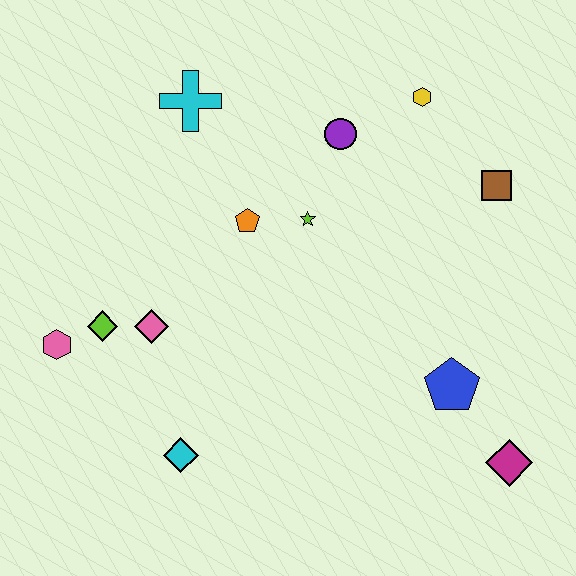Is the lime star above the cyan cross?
No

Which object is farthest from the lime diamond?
The magenta diamond is farthest from the lime diamond.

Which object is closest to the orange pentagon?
The lime star is closest to the orange pentagon.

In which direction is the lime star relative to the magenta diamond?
The lime star is above the magenta diamond.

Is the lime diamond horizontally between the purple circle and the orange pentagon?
No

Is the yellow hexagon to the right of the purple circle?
Yes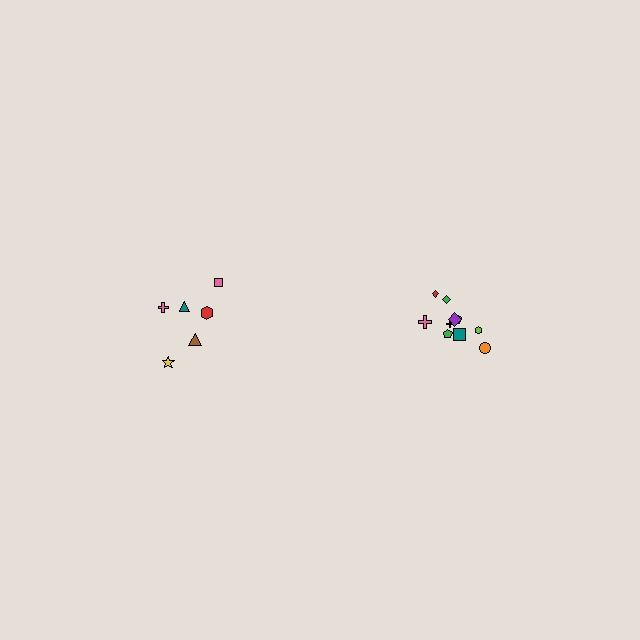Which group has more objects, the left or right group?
The right group.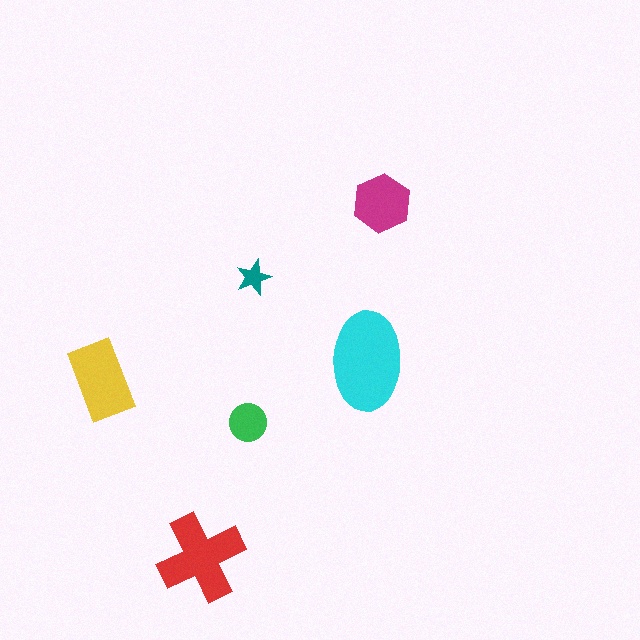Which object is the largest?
The cyan ellipse.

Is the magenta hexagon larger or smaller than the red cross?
Smaller.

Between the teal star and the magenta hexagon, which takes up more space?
The magenta hexagon.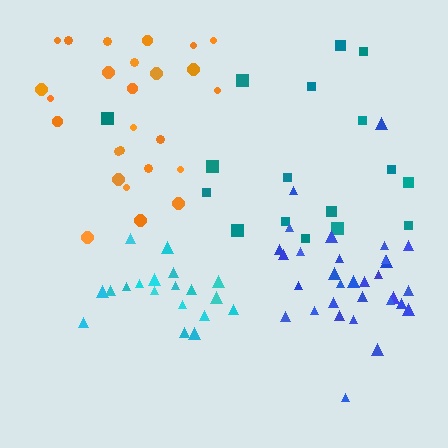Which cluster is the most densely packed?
Cyan.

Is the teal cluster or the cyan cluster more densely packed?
Cyan.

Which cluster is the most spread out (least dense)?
Teal.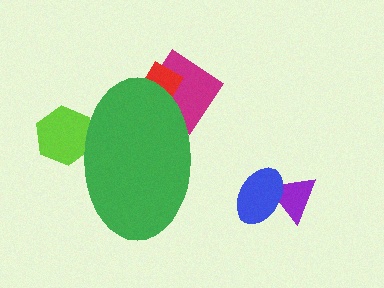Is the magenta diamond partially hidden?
Yes, the magenta diamond is partially hidden behind the green ellipse.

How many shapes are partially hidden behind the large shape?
3 shapes are partially hidden.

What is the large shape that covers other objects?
A green ellipse.